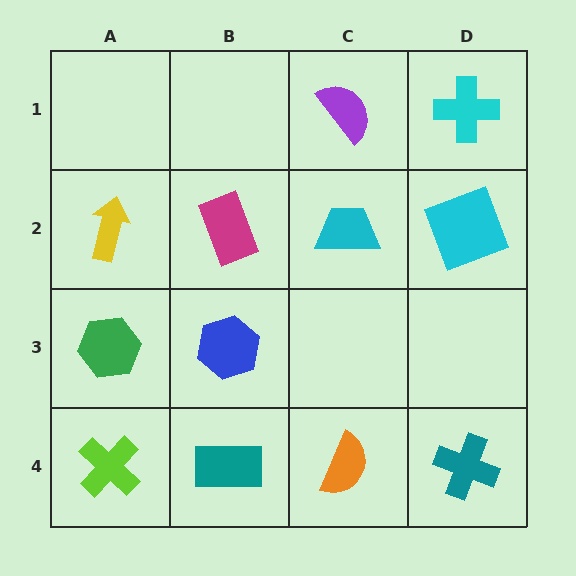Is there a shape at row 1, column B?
No, that cell is empty.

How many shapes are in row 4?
4 shapes.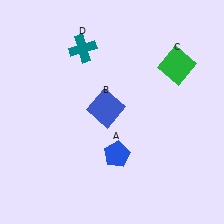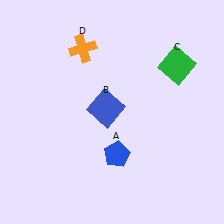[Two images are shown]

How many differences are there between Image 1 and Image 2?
There is 1 difference between the two images.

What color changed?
The cross (D) changed from teal in Image 1 to orange in Image 2.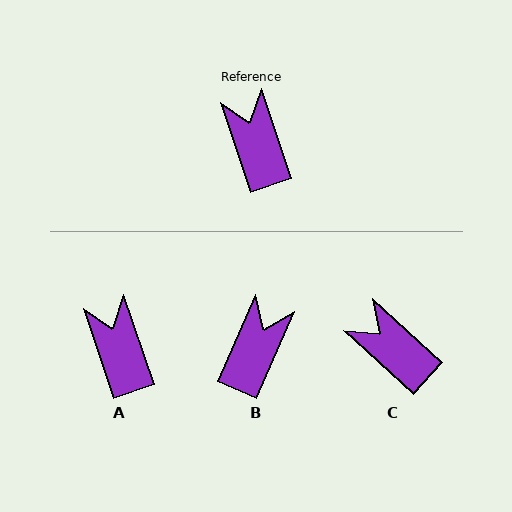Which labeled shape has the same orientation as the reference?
A.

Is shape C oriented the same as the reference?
No, it is off by about 29 degrees.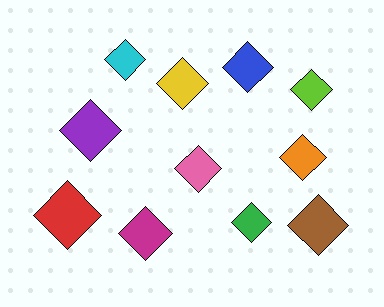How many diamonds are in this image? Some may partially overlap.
There are 11 diamonds.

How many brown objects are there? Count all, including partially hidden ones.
There is 1 brown object.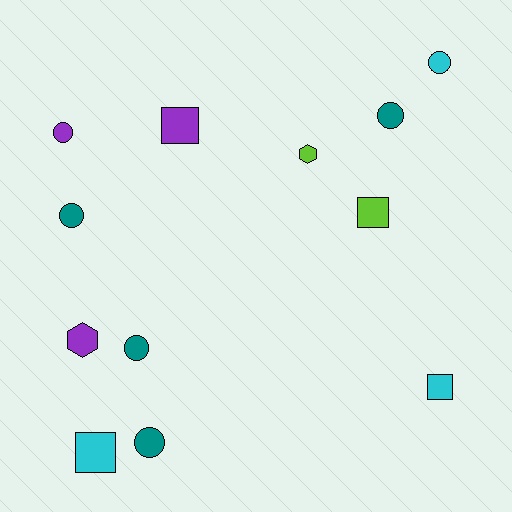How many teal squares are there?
There are no teal squares.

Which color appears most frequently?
Teal, with 4 objects.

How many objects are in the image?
There are 12 objects.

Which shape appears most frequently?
Circle, with 6 objects.